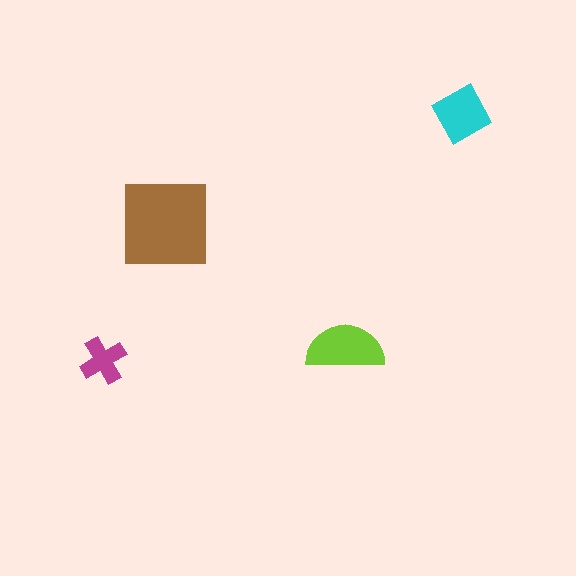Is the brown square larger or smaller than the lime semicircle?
Larger.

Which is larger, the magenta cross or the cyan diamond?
The cyan diamond.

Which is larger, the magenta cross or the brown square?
The brown square.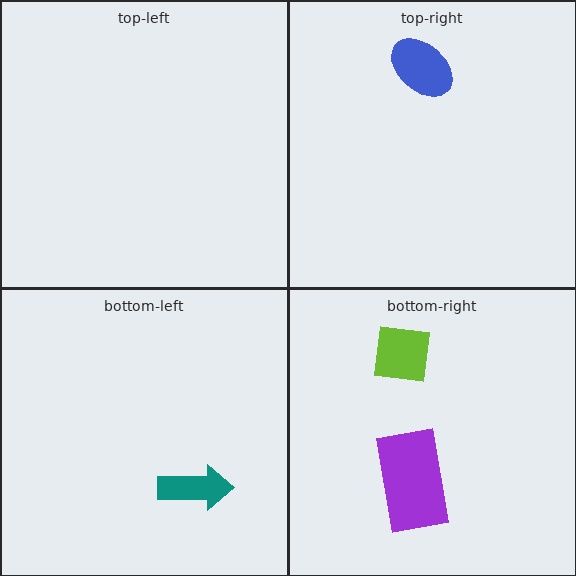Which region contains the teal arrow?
The bottom-left region.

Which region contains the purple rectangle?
The bottom-right region.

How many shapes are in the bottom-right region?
2.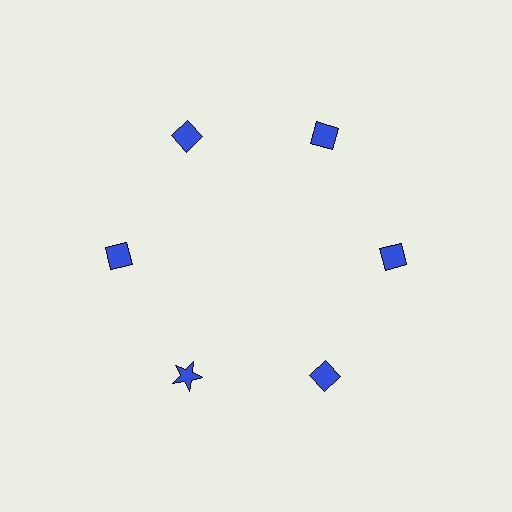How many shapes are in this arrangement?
There are 6 shapes arranged in a ring pattern.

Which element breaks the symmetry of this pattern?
The blue star at roughly the 7 o'clock position breaks the symmetry. All other shapes are blue diamonds.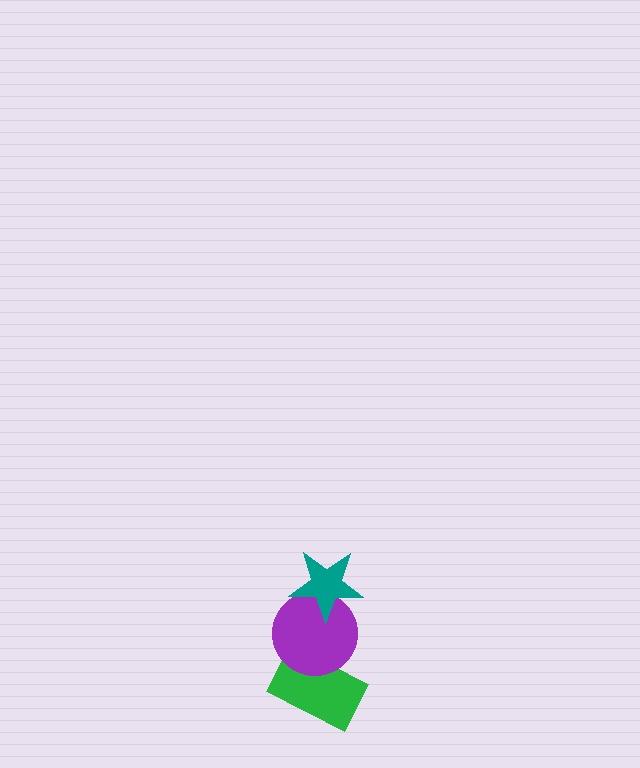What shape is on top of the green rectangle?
The purple circle is on top of the green rectangle.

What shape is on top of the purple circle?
The teal star is on top of the purple circle.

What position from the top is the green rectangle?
The green rectangle is 3rd from the top.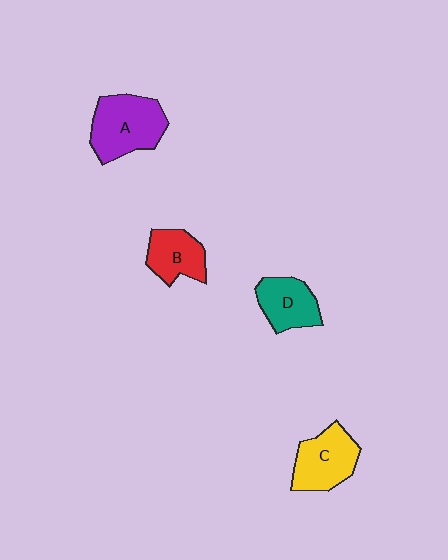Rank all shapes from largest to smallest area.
From largest to smallest: A (purple), C (yellow), D (teal), B (red).